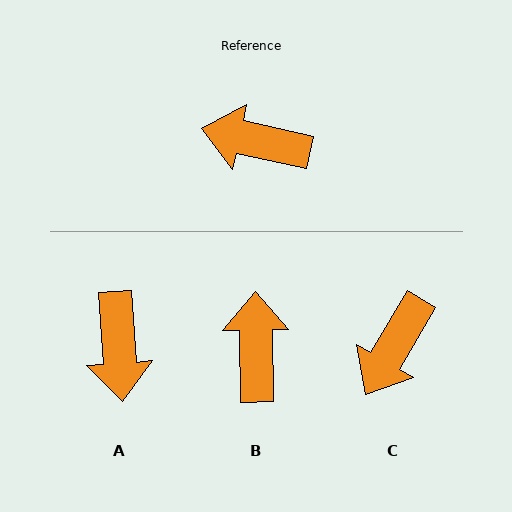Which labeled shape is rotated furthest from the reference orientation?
A, about 106 degrees away.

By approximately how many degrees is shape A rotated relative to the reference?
Approximately 106 degrees counter-clockwise.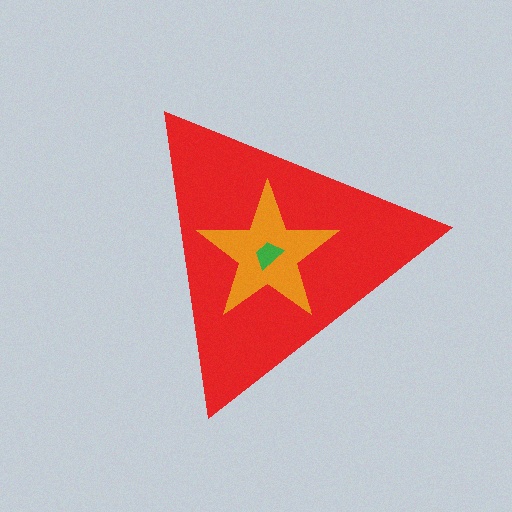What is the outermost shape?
The red triangle.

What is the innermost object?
The green trapezoid.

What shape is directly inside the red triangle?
The orange star.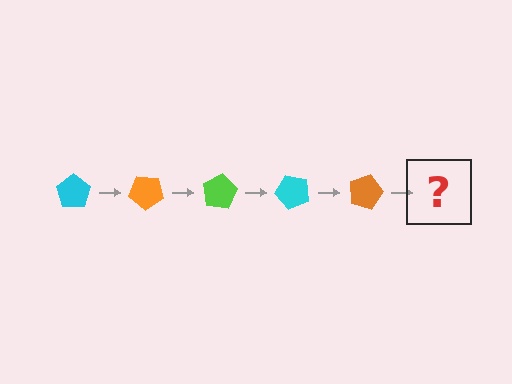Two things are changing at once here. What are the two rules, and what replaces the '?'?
The two rules are that it rotates 40 degrees each step and the color cycles through cyan, orange, and lime. The '?' should be a lime pentagon, rotated 200 degrees from the start.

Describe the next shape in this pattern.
It should be a lime pentagon, rotated 200 degrees from the start.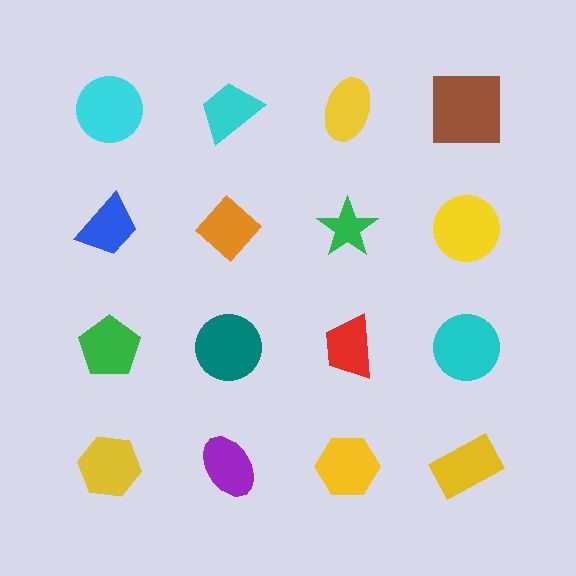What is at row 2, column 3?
A green star.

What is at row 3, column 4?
A cyan circle.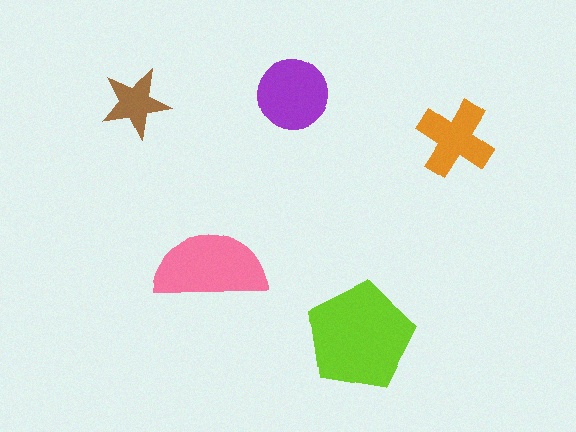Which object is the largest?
The lime pentagon.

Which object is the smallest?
The brown star.